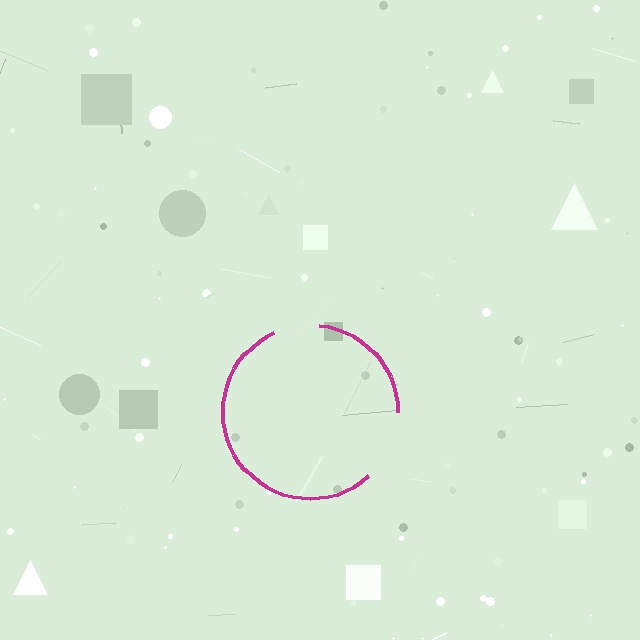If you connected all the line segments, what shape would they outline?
They would outline a circle.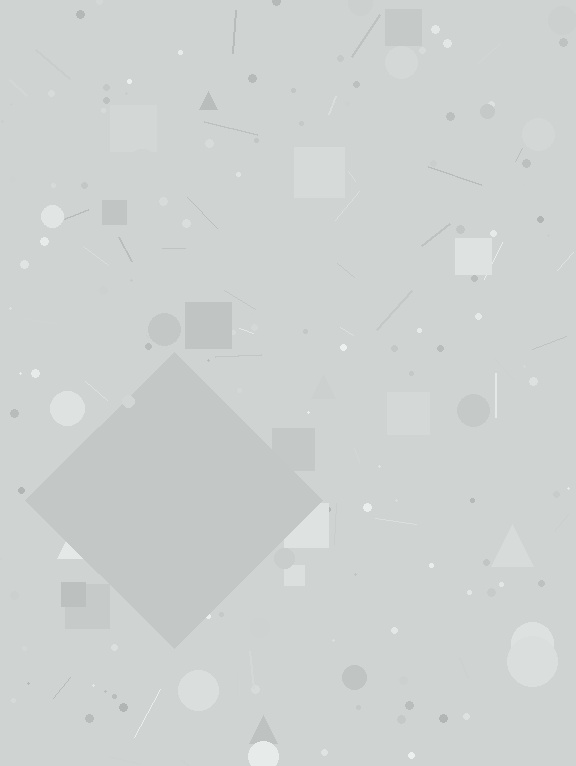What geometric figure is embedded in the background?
A diamond is embedded in the background.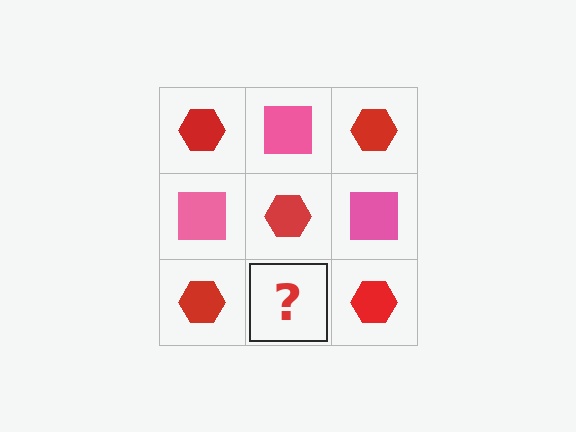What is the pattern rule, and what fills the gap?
The rule is that it alternates red hexagon and pink square in a checkerboard pattern. The gap should be filled with a pink square.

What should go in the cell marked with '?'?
The missing cell should contain a pink square.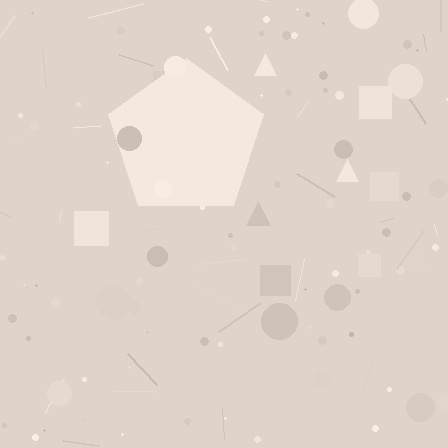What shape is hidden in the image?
A pentagon is hidden in the image.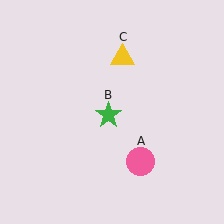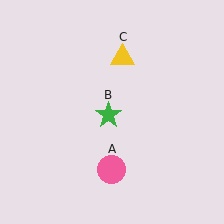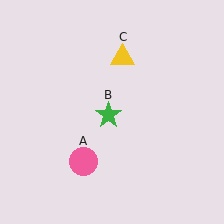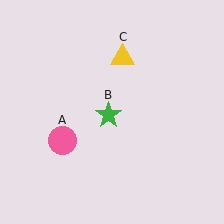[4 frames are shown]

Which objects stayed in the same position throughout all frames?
Green star (object B) and yellow triangle (object C) remained stationary.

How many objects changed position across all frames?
1 object changed position: pink circle (object A).